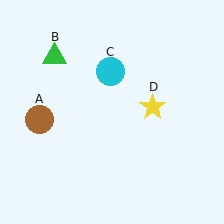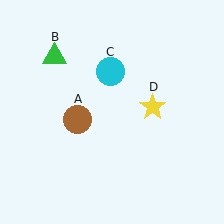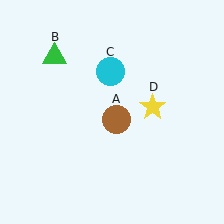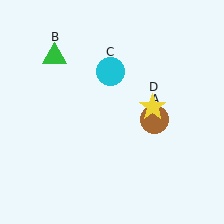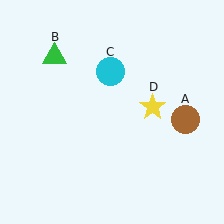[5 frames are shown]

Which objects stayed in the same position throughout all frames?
Green triangle (object B) and cyan circle (object C) and yellow star (object D) remained stationary.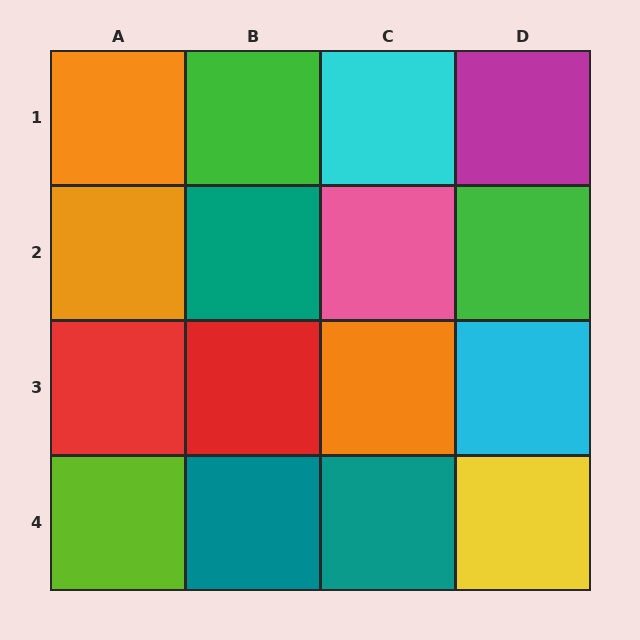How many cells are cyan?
2 cells are cyan.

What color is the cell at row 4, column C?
Teal.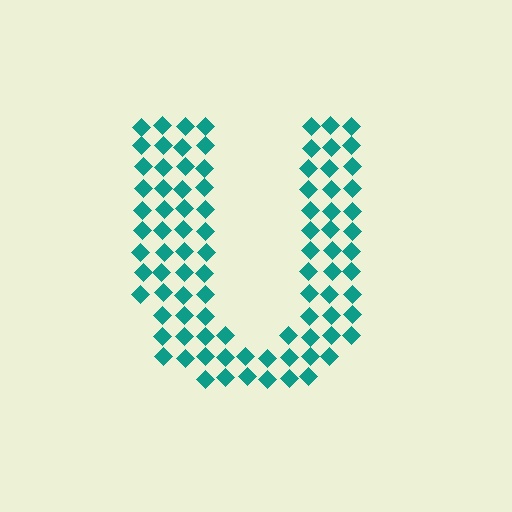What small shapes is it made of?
It is made of small diamonds.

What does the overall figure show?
The overall figure shows the letter U.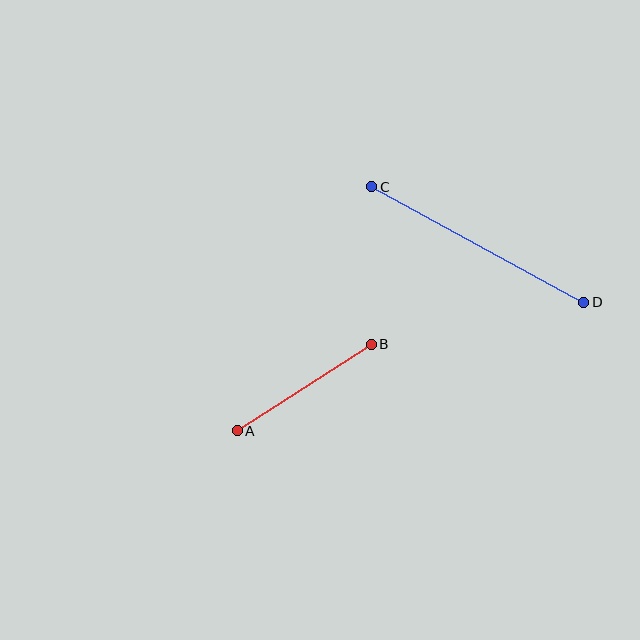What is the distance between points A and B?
The distance is approximately 159 pixels.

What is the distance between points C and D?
The distance is approximately 242 pixels.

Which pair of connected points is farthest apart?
Points C and D are farthest apart.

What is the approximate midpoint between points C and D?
The midpoint is at approximately (478, 244) pixels.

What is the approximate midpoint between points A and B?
The midpoint is at approximately (304, 388) pixels.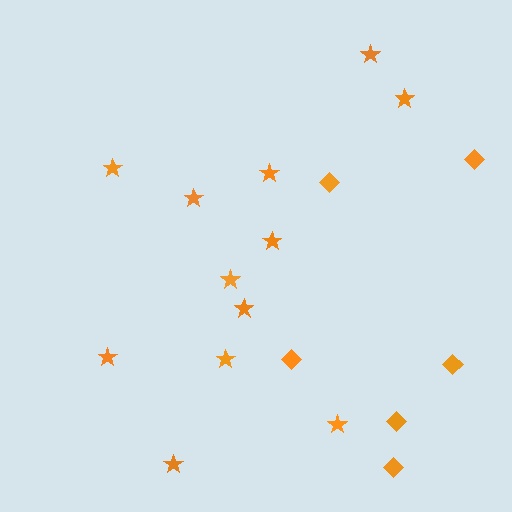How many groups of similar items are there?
There are 2 groups: one group of diamonds (6) and one group of stars (12).